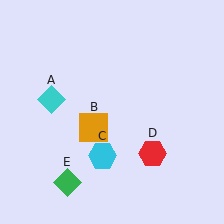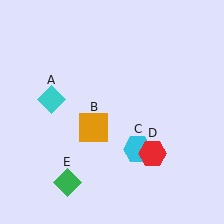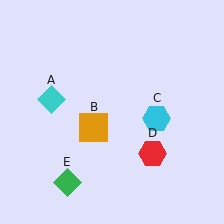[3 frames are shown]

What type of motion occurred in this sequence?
The cyan hexagon (object C) rotated counterclockwise around the center of the scene.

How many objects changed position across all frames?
1 object changed position: cyan hexagon (object C).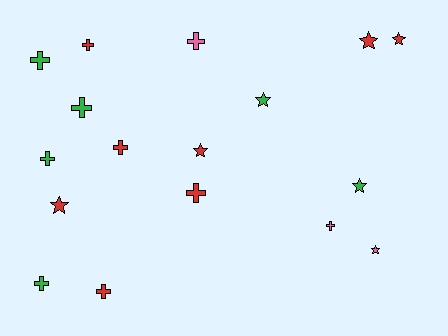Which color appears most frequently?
Red, with 8 objects.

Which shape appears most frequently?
Cross, with 10 objects.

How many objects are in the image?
There are 17 objects.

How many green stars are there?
There are 2 green stars.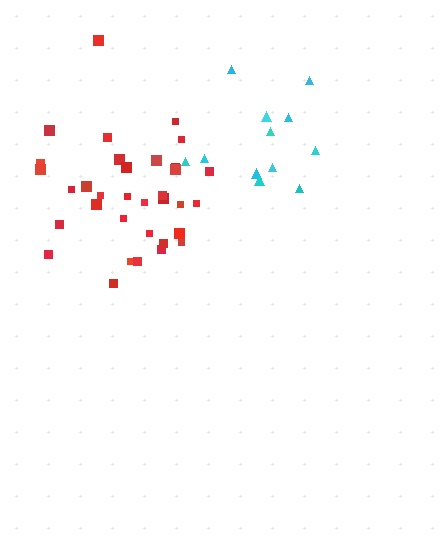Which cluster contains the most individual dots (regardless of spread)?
Red (34).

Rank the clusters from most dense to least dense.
red, cyan.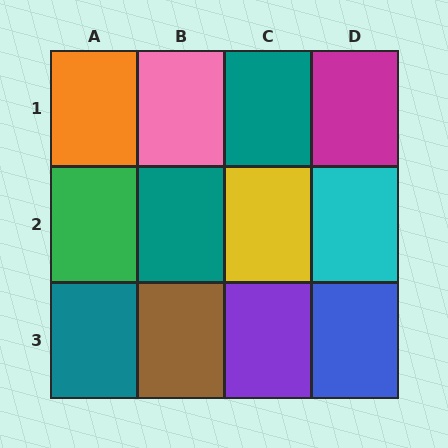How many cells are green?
1 cell is green.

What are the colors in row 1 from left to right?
Orange, pink, teal, magenta.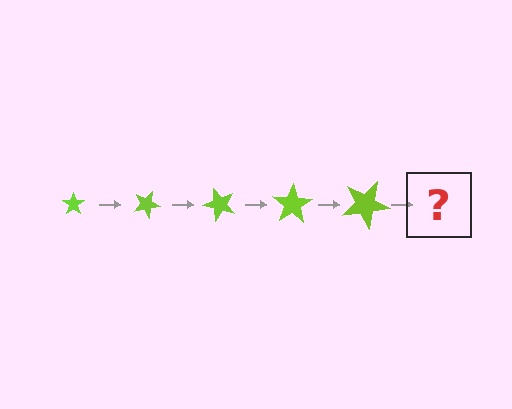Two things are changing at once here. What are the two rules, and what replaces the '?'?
The two rules are that the star grows larger each step and it rotates 25 degrees each step. The '?' should be a star, larger than the previous one and rotated 125 degrees from the start.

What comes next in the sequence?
The next element should be a star, larger than the previous one and rotated 125 degrees from the start.